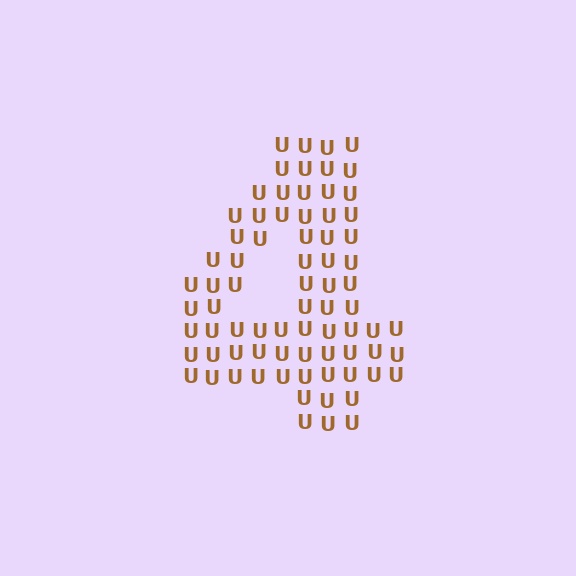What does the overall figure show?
The overall figure shows the digit 4.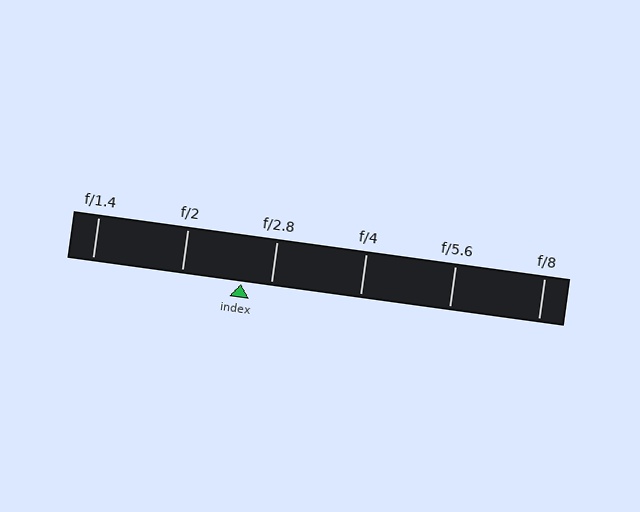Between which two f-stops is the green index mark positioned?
The index mark is between f/2 and f/2.8.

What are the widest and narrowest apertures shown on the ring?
The widest aperture shown is f/1.4 and the narrowest is f/8.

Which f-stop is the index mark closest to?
The index mark is closest to f/2.8.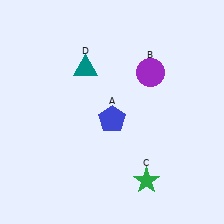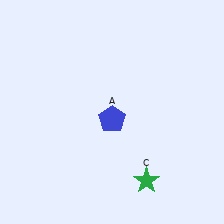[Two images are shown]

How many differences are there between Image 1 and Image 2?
There are 2 differences between the two images.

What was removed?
The purple circle (B), the teal triangle (D) were removed in Image 2.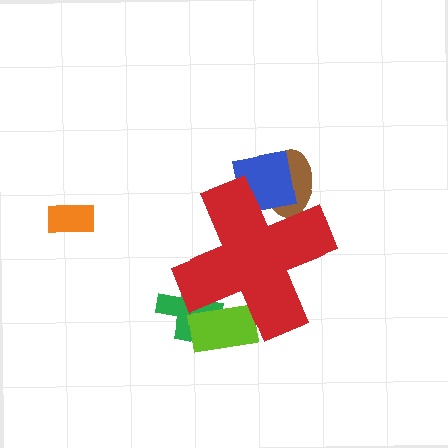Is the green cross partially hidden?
Yes, the green cross is partially hidden behind the red cross.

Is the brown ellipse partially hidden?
Yes, the brown ellipse is partially hidden behind the red cross.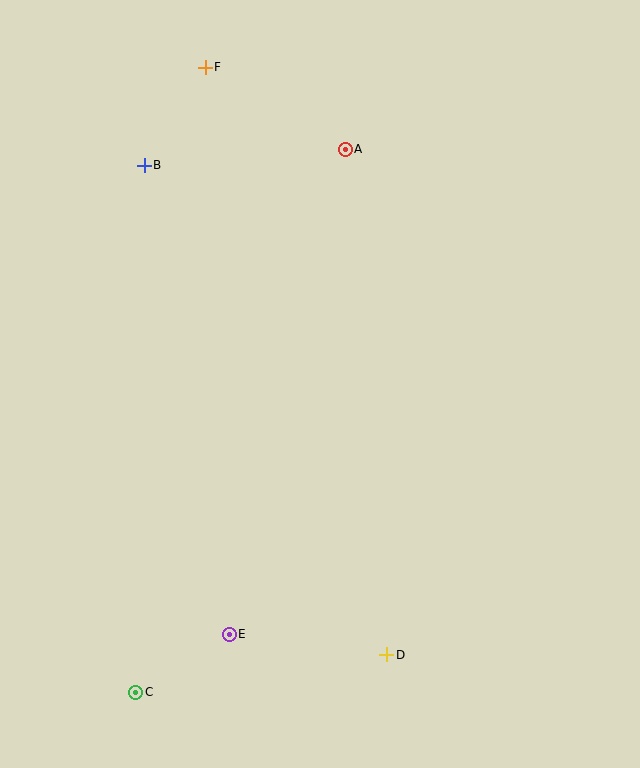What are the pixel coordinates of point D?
Point D is at (387, 655).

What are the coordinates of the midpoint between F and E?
The midpoint between F and E is at (217, 351).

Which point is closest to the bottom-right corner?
Point D is closest to the bottom-right corner.